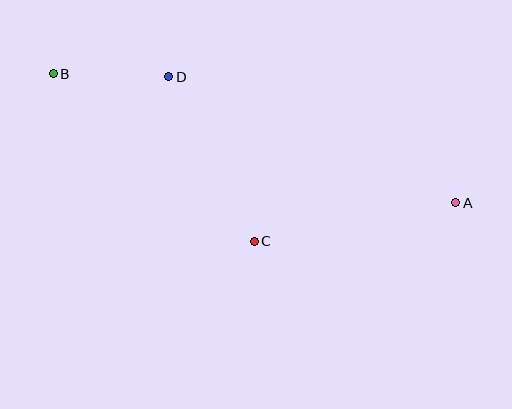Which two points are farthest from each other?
Points A and B are farthest from each other.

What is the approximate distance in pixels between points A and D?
The distance between A and D is approximately 313 pixels.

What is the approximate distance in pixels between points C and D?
The distance between C and D is approximately 185 pixels.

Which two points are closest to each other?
Points B and D are closest to each other.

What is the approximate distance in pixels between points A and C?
The distance between A and C is approximately 205 pixels.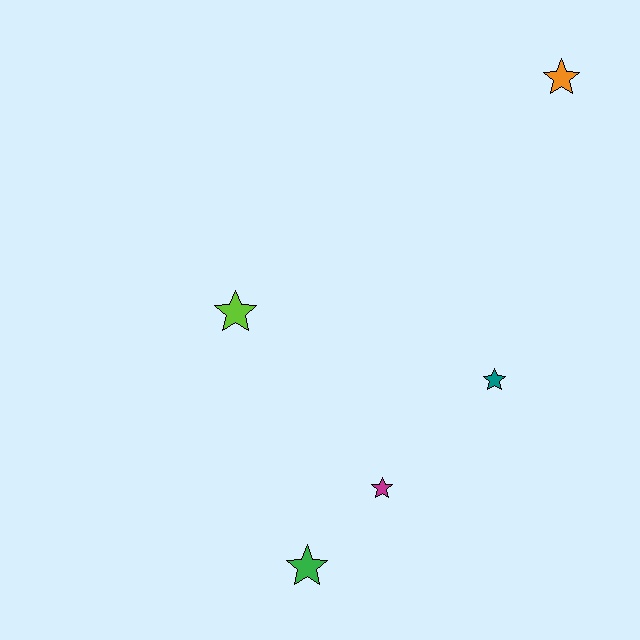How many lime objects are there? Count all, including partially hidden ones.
There is 1 lime object.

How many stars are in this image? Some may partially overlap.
There are 5 stars.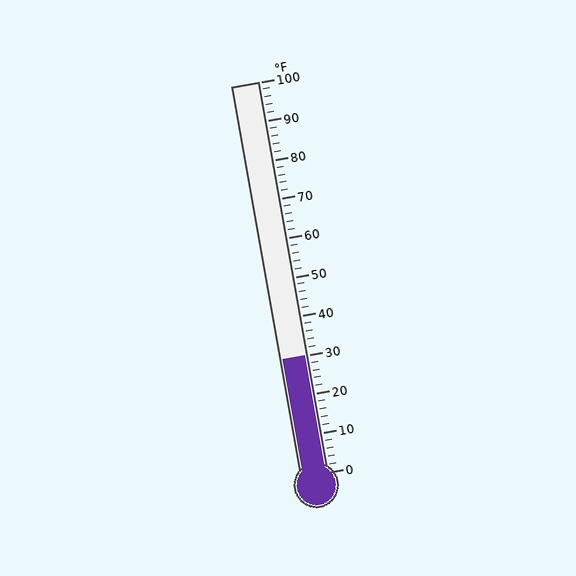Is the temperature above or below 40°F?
The temperature is below 40°F.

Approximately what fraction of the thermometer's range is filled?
The thermometer is filled to approximately 30% of its range.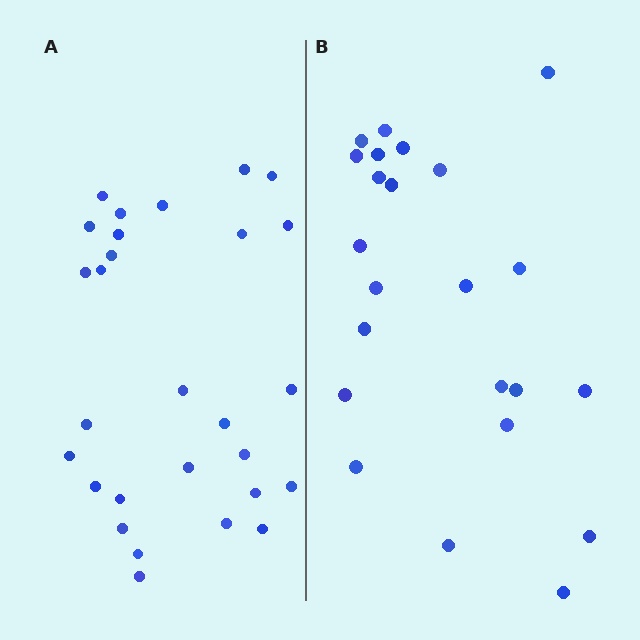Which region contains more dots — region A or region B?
Region A (the left region) has more dots.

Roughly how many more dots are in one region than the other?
Region A has about 5 more dots than region B.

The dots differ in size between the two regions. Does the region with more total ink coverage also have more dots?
No. Region B has more total ink coverage because its dots are larger, but region A actually contains more individual dots. Total area can be misleading — the number of items is what matters here.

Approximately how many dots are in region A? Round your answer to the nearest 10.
About 30 dots. (The exact count is 28, which rounds to 30.)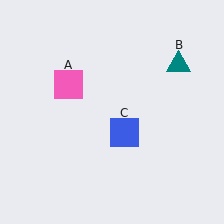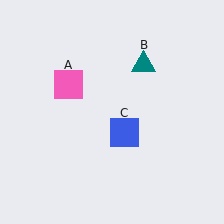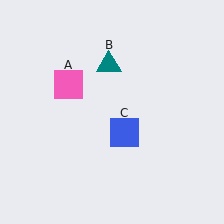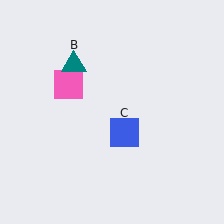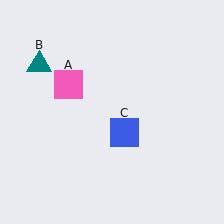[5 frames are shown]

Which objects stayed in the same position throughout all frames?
Pink square (object A) and blue square (object C) remained stationary.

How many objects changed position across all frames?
1 object changed position: teal triangle (object B).